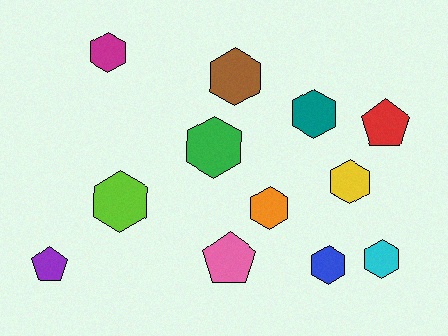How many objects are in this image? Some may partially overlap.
There are 12 objects.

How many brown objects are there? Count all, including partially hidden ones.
There is 1 brown object.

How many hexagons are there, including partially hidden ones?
There are 9 hexagons.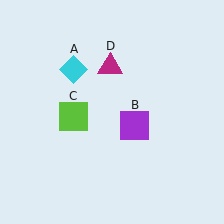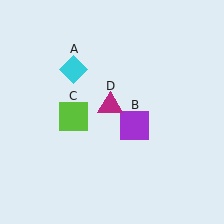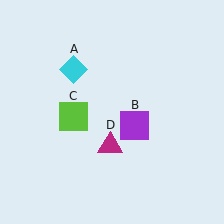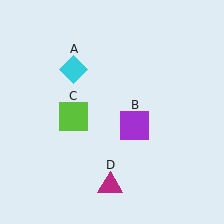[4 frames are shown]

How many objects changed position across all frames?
1 object changed position: magenta triangle (object D).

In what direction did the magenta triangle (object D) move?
The magenta triangle (object D) moved down.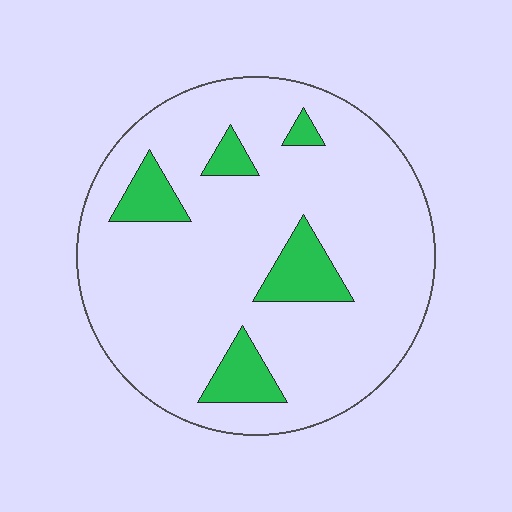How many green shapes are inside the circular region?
5.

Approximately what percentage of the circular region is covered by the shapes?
Approximately 15%.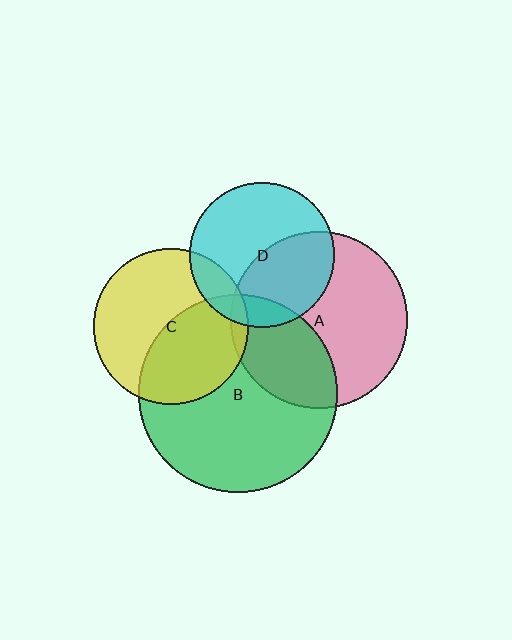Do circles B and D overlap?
Yes.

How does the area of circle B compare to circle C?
Approximately 1.6 times.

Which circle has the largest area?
Circle B (green).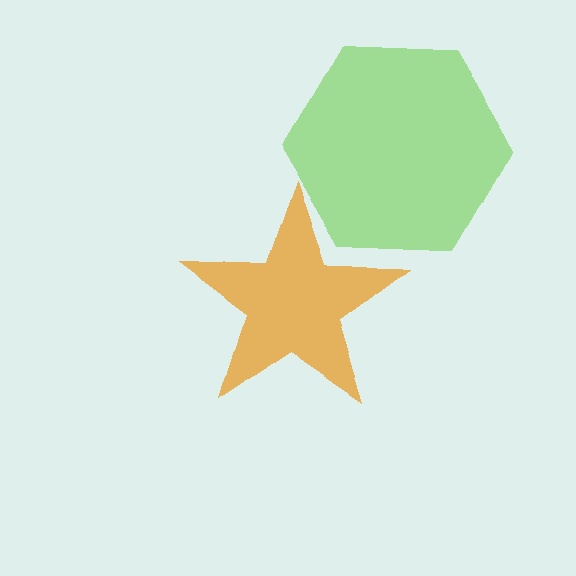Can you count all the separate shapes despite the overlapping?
Yes, there are 2 separate shapes.